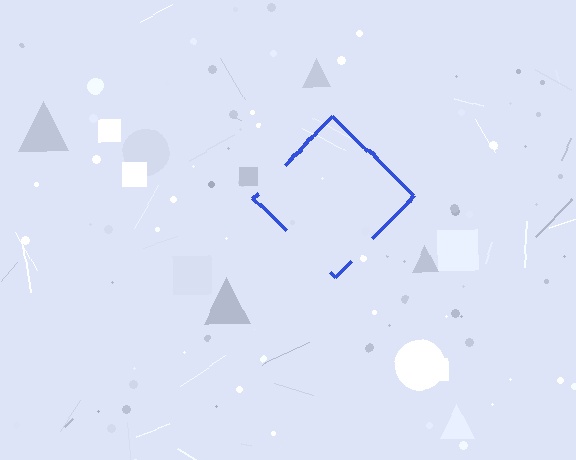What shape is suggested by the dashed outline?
The dashed outline suggests a diamond.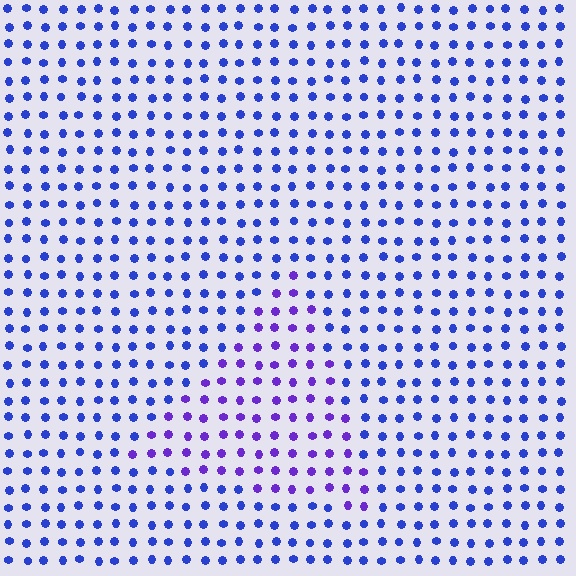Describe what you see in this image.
The image is filled with small blue elements in a uniform arrangement. A triangle-shaped region is visible where the elements are tinted to a slightly different hue, forming a subtle color boundary.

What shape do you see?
I see a triangle.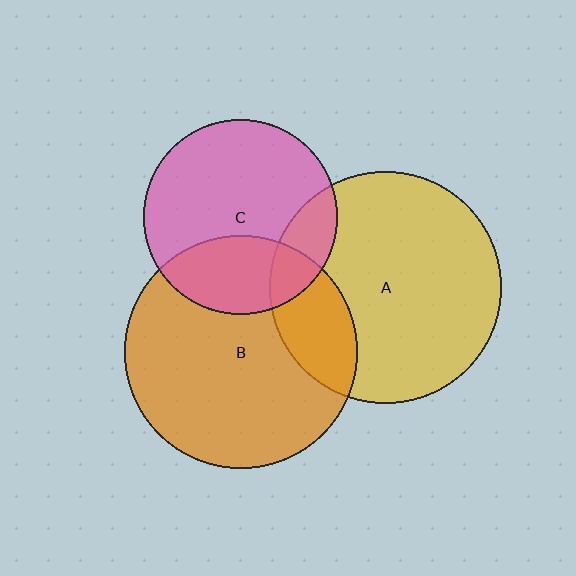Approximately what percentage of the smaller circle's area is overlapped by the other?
Approximately 15%.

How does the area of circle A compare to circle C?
Approximately 1.4 times.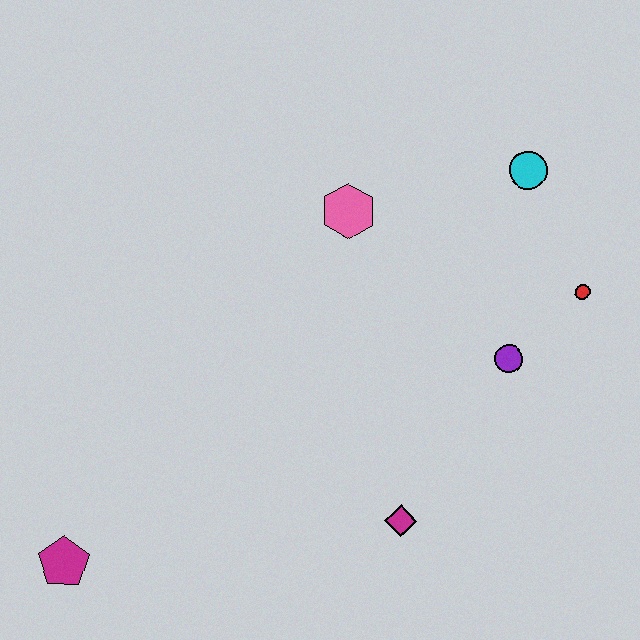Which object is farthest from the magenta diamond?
The cyan circle is farthest from the magenta diamond.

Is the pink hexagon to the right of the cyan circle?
No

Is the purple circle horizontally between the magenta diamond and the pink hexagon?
No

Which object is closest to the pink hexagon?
The cyan circle is closest to the pink hexagon.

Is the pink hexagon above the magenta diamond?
Yes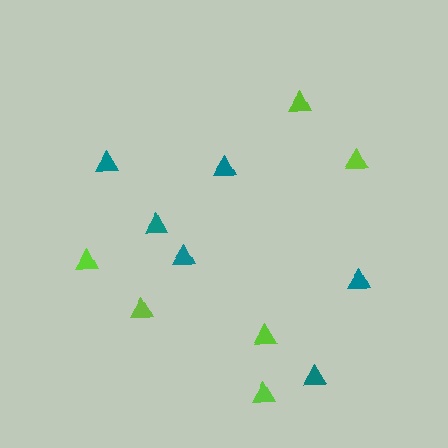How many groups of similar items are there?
There are 2 groups: one group of lime triangles (6) and one group of teal triangles (6).